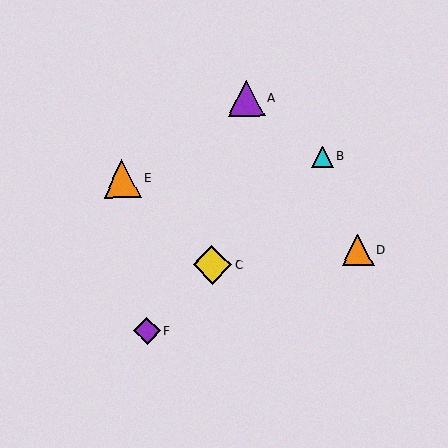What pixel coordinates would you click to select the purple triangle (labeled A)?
Click at (246, 98) to select the purple triangle A.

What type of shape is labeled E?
Shape E is an orange triangle.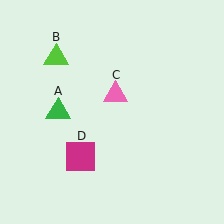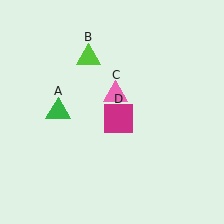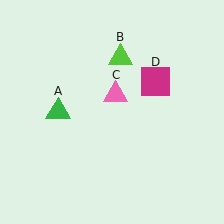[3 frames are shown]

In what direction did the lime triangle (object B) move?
The lime triangle (object B) moved right.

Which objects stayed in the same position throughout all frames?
Green triangle (object A) and pink triangle (object C) remained stationary.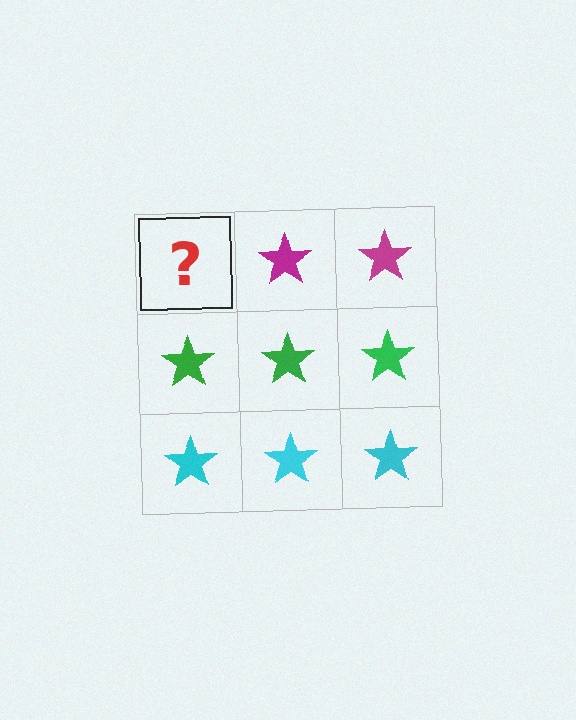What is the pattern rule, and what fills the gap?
The rule is that each row has a consistent color. The gap should be filled with a magenta star.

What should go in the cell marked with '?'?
The missing cell should contain a magenta star.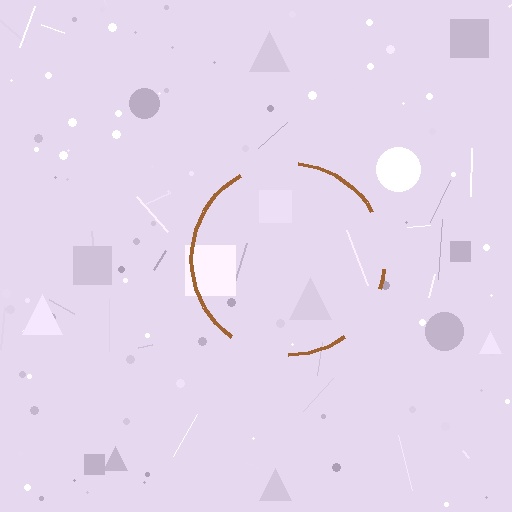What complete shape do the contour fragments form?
The contour fragments form a circle.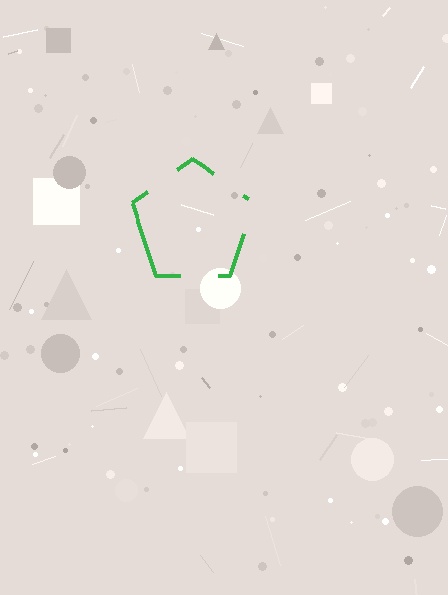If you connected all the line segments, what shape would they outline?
They would outline a pentagon.